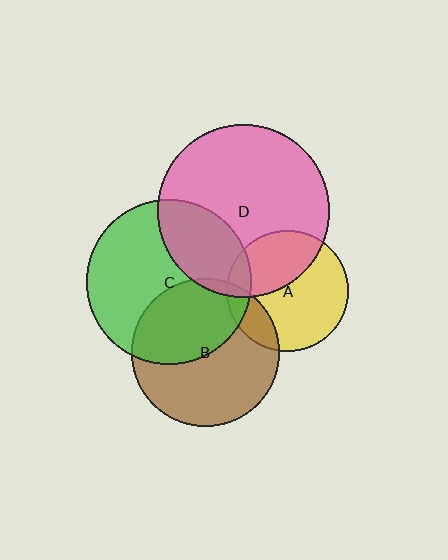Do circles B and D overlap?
Yes.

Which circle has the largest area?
Circle D (pink).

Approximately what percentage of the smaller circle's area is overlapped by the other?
Approximately 5%.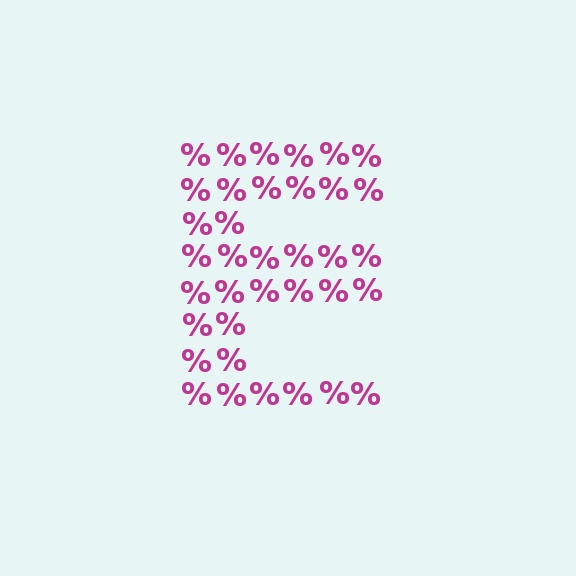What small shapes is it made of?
It is made of small percent signs.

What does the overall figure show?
The overall figure shows the letter E.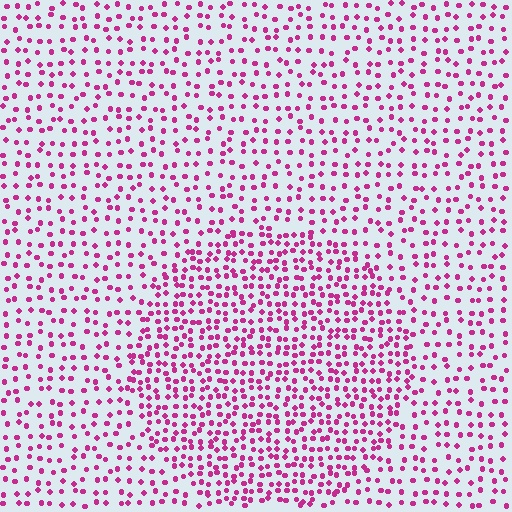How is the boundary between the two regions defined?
The boundary is defined by a change in element density (approximately 1.8x ratio). All elements are the same color, size, and shape.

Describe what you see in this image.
The image contains small magenta elements arranged at two different densities. A circle-shaped region is visible where the elements are more densely packed than the surrounding area.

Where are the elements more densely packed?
The elements are more densely packed inside the circle boundary.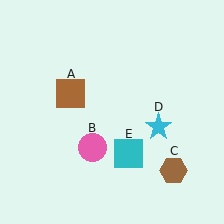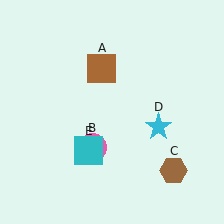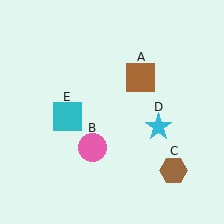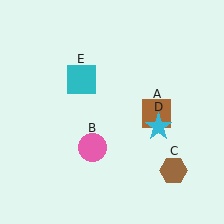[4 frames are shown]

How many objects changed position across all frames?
2 objects changed position: brown square (object A), cyan square (object E).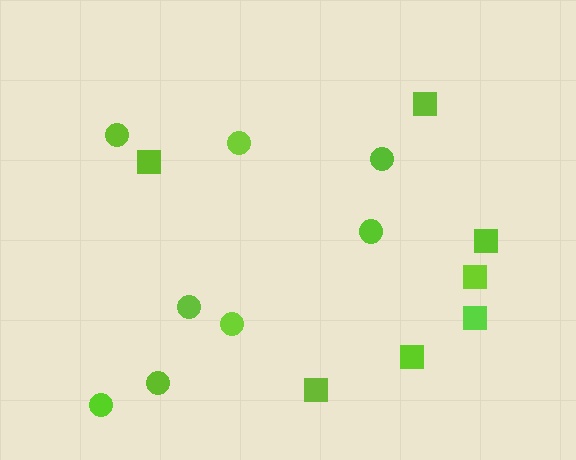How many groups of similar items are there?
There are 2 groups: one group of squares (7) and one group of circles (8).